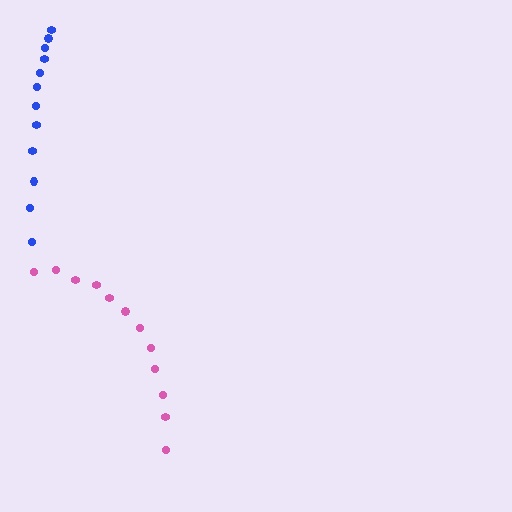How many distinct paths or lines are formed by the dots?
There are 2 distinct paths.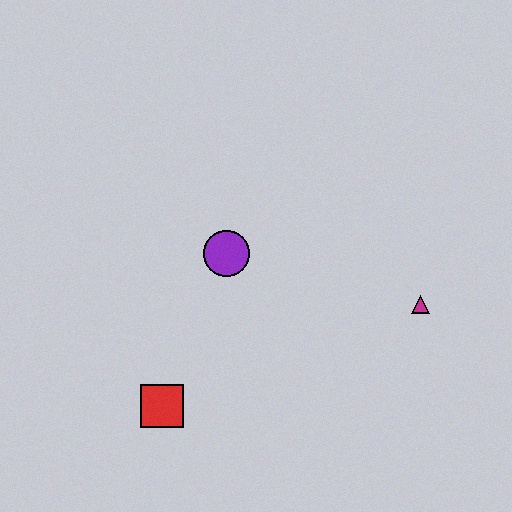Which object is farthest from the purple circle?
The magenta triangle is farthest from the purple circle.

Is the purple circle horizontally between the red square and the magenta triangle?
Yes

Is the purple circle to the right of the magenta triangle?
No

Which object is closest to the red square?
The purple circle is closest to the red square.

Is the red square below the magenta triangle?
Yes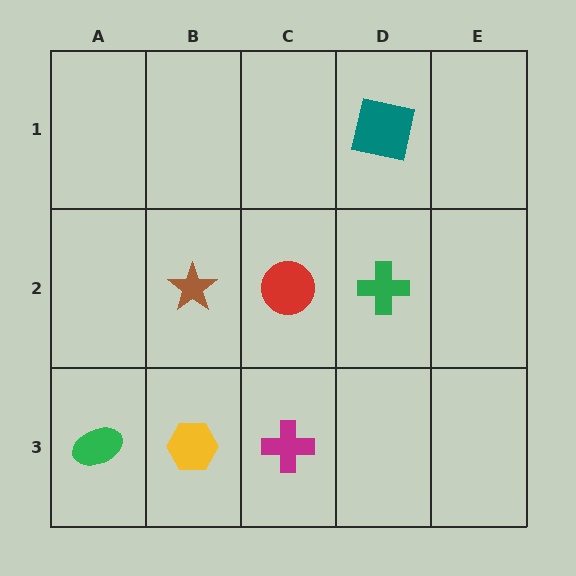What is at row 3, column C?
A magenta cross.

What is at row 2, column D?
A green cross.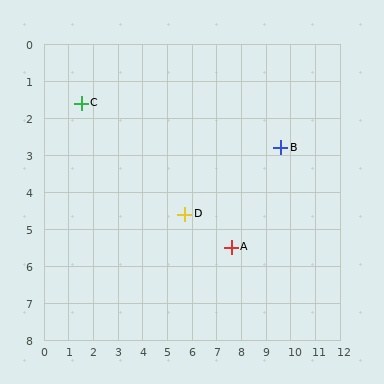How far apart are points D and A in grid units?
Points D and A are about 2.1 grid units apart.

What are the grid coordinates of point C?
Point C is at approximately (1.5, 1.6).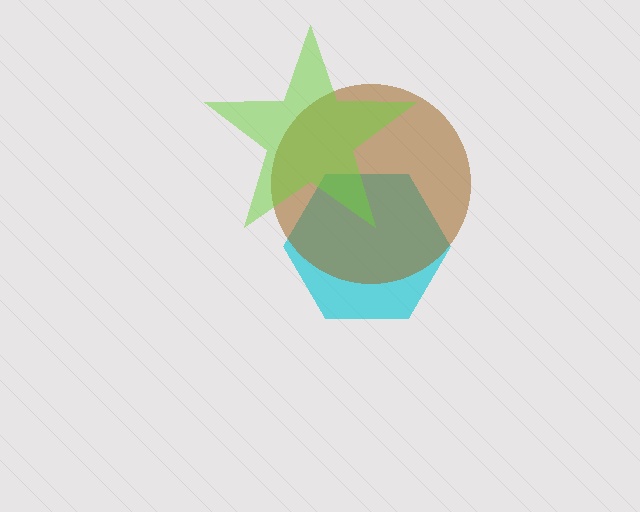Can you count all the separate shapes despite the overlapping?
Yes, there are 3 separate shapes.